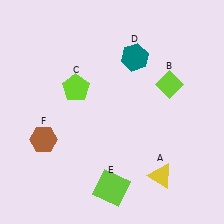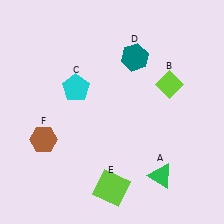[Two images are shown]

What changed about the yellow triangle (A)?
In Image 1, A is yellow. In Image 2, it changed to green.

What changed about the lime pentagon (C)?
In Image 1, C is lime. In Image 2, it changed to cyan.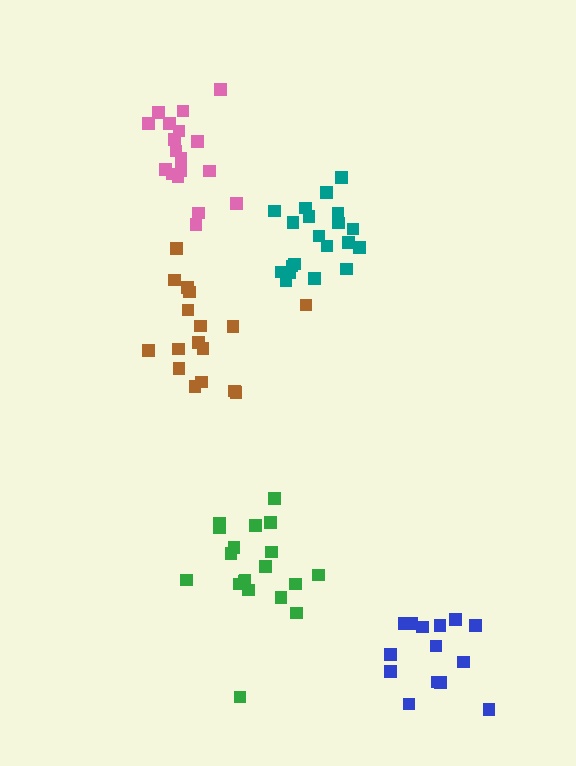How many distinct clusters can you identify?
There are 5 distinct clusters.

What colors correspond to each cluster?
The clusters are colored: blue, teal, brown, pink, green.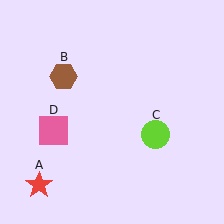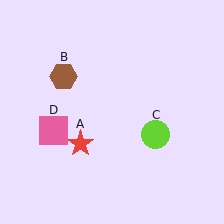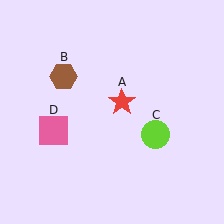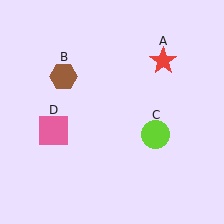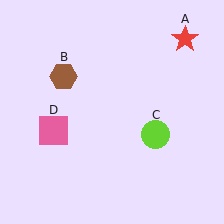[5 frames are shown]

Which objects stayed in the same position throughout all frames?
Brown hexagon (object B) and lime circle (object C) and pink square (object D) remained stationary.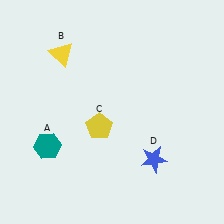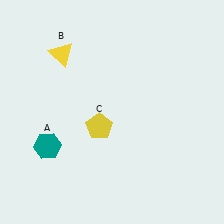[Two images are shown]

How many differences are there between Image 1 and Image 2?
There is 1 difference between the two images.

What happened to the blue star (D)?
The blue star (D) was removed in Image 2. It was in the bottom-right area of Image 1.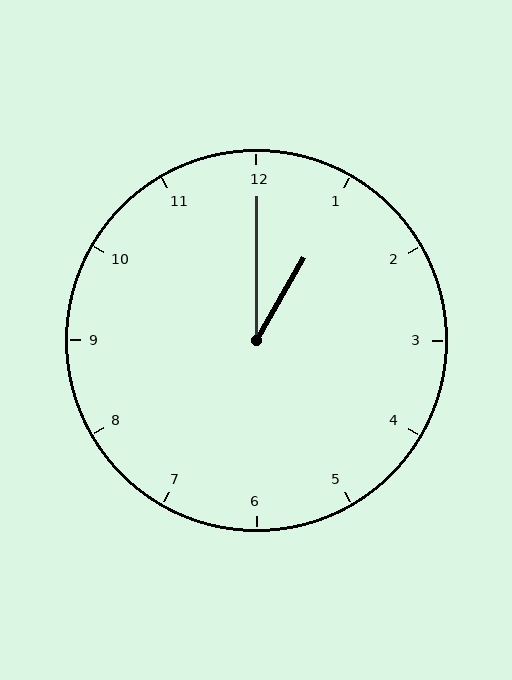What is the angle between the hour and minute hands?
Approximately 30 degrees.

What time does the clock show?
1:00.